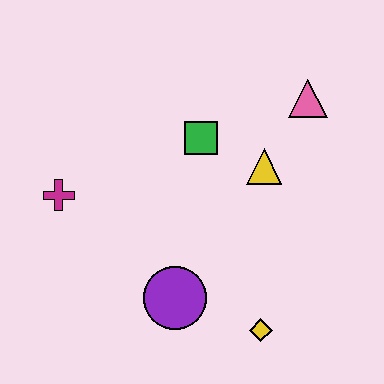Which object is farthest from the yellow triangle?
The magenta cross is farthest from the yellow triangle.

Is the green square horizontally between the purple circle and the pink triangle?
Yes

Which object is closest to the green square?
The yellow triangle is closest to the green square.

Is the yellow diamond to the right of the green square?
Yes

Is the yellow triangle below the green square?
Yes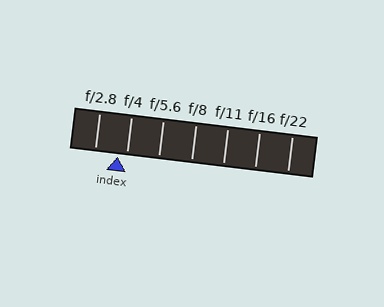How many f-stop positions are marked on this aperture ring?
There are 7 f-stop positions marked.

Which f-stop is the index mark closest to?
The index mark is closest to f/4.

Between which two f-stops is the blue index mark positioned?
The index mark is between f/2.8 and f/4.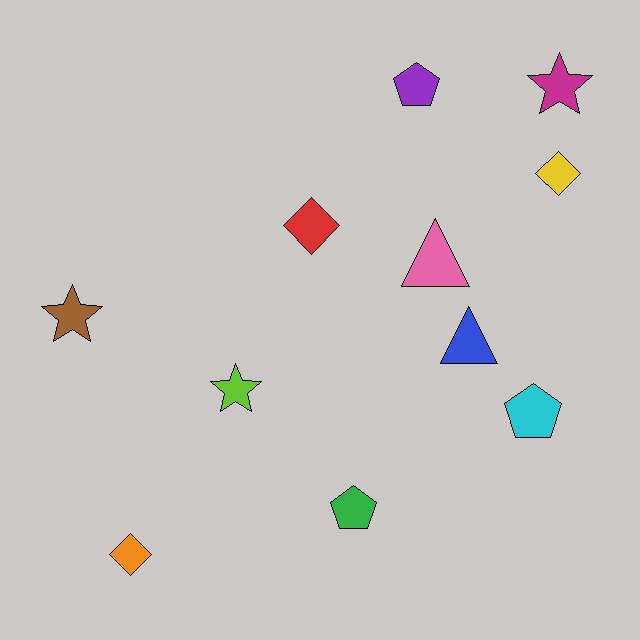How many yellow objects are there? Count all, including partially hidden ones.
There is 1 yellow object.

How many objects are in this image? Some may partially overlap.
There are 11 objects.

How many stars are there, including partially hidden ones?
There are 3 stars.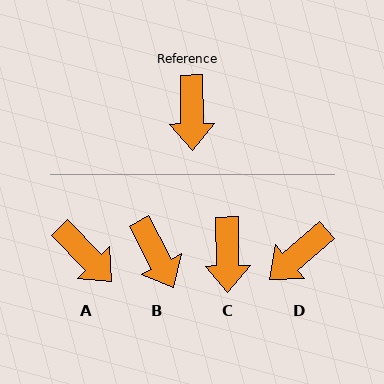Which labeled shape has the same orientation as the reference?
C.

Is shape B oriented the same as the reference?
No, it is off by about 27 degrees.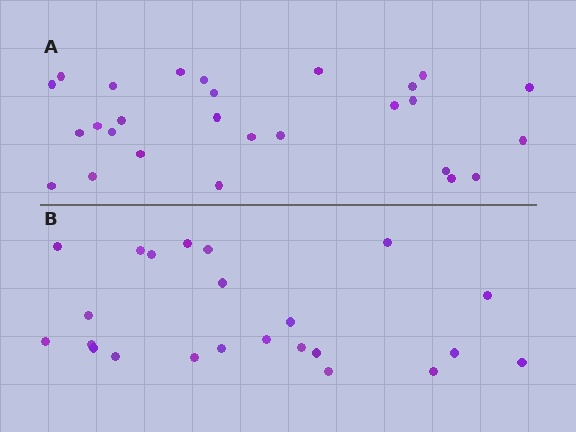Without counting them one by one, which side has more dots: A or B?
Region A (the top region) has more dots.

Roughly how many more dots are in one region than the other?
Region A has about 4 more dots than region B.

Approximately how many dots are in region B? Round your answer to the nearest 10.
About 20 dots. (The exact count is 23, which rounds to 20.)